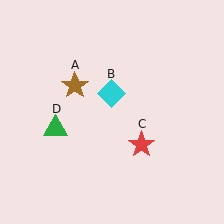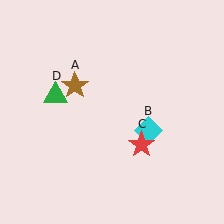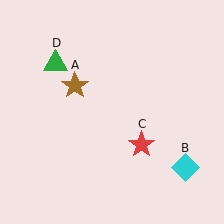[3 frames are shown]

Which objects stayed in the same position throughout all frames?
Brown star (object A) and red star (object C) remained stationary.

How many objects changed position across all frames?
2 objects changed position: cyan diamond (object B), green triangle (object D).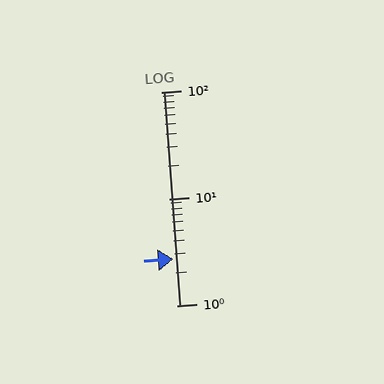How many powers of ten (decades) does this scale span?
The scale spans 2 decades, from 1 to 100.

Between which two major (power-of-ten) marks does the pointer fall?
The pointer is between 1 and 10.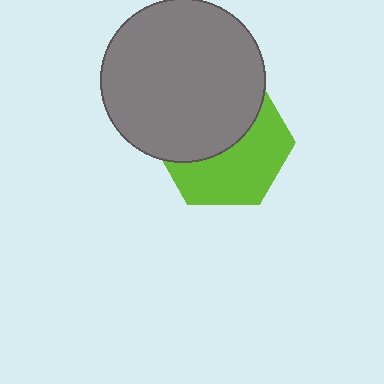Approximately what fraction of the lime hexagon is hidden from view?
Roughly 50% of the lime hexagon is hidden behind the gray circle.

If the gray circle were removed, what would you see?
You would see the complete lime hexagon.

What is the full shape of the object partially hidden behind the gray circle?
The partially hidden object is a lime hexagon.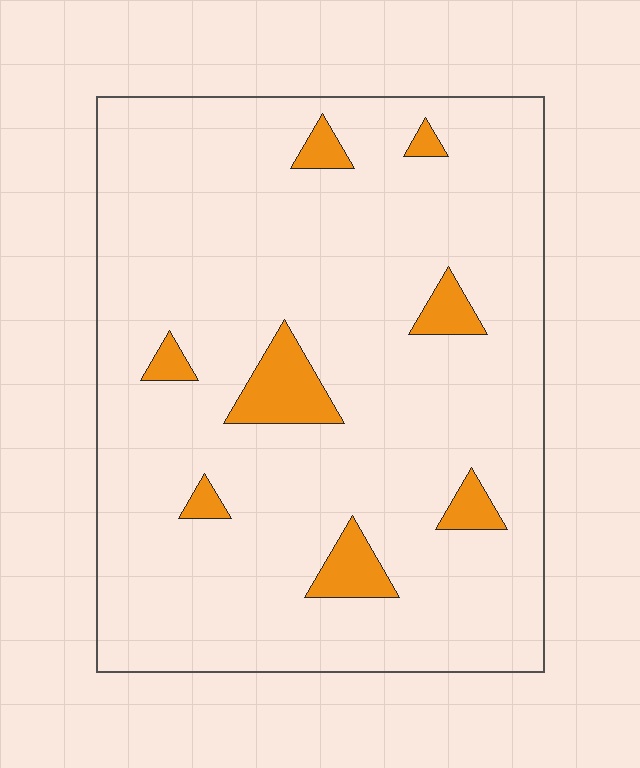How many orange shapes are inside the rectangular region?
8.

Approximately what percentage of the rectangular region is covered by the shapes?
Approximately 10%.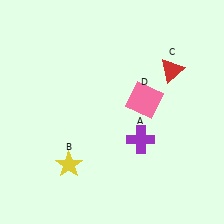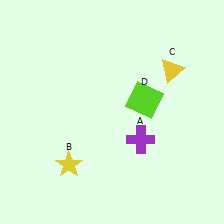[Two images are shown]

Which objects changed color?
C changed from red to yellow. D changed from pink to lime.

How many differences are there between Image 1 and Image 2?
There are 2 differences between the two images.